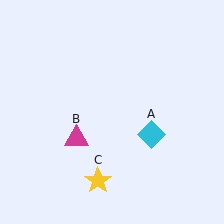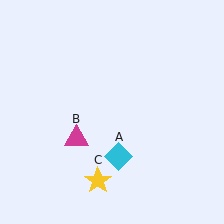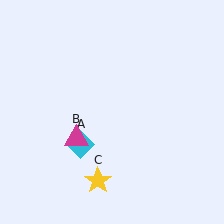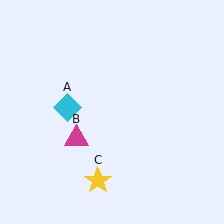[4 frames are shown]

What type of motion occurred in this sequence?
The cyan diamond (object A) rotated clockwise around the center of the scene.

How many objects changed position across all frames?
1 object changed position: cyan diamond (object A).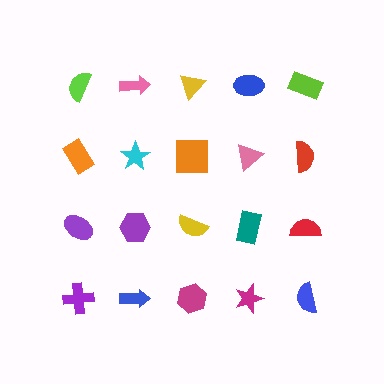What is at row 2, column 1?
An orange rectangle.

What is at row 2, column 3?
An orange square.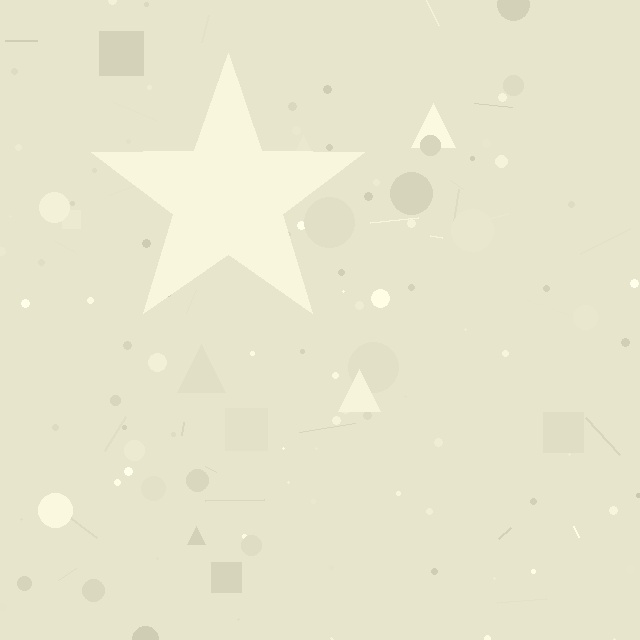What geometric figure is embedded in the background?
A star is embedded in the background.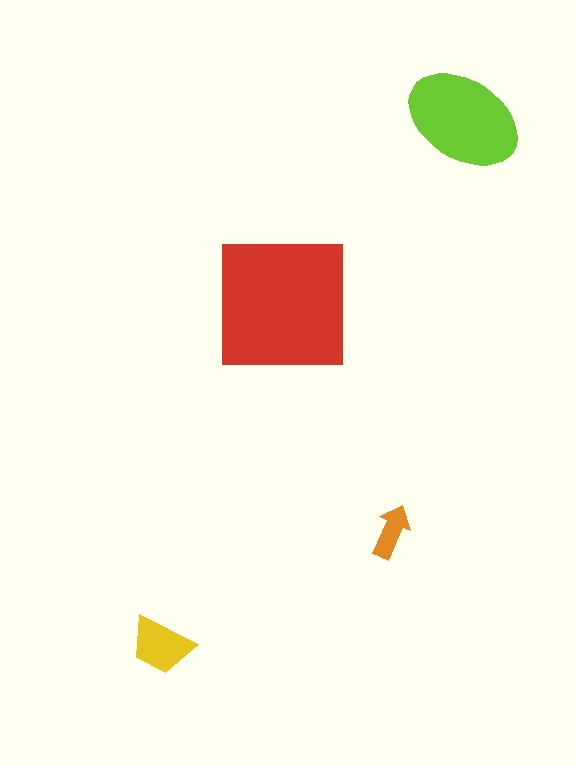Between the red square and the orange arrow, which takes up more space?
The red square.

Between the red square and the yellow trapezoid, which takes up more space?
The red square.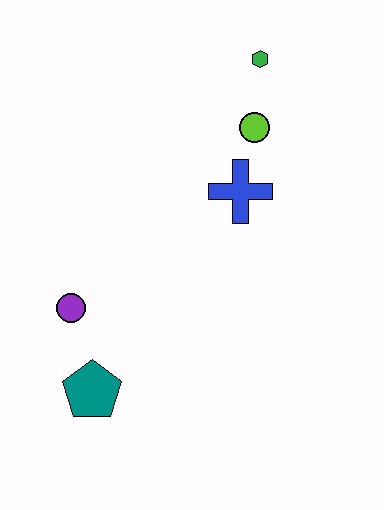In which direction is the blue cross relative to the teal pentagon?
The blue cross is above the teal pentagon.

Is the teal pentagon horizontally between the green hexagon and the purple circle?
Yes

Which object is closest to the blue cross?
The lime circle is closest to the blue cross.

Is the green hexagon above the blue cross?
Yes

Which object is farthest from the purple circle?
The green hexagon is farthest from the purple circle.